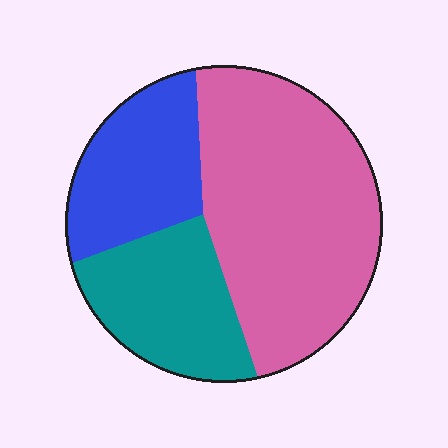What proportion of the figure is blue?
Blue takes up about one quarter (1/4) of the figure.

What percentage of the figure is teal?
Teal takes up about one quarter (1/4) of the figure.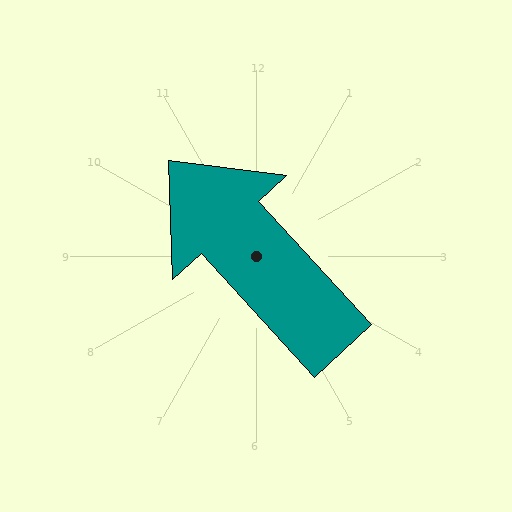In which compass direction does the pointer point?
Northwest.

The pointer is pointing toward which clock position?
Roughly 11 o'clock.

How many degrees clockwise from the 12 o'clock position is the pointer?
Approximately 317 degrees.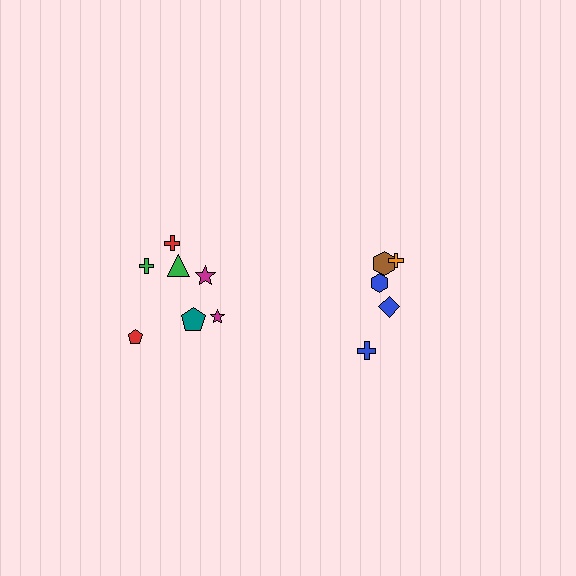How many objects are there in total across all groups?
There are 12 objects.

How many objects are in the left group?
There are 7 objects.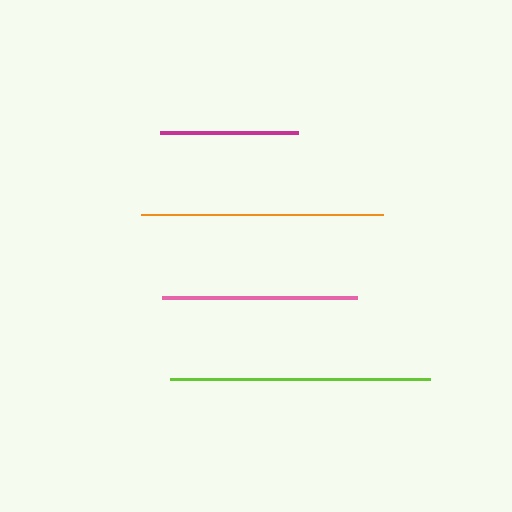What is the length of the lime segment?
The lime segment is approximately 261 pixels long.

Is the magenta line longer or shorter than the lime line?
The lime line is longer than the magenta line.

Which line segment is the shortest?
The magenta line is the shortest at approximately 138 pixels.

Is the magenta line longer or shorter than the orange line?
The orange line is longer than the magenta line.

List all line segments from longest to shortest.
From longest to shortest: lime, orange, pink, magenta.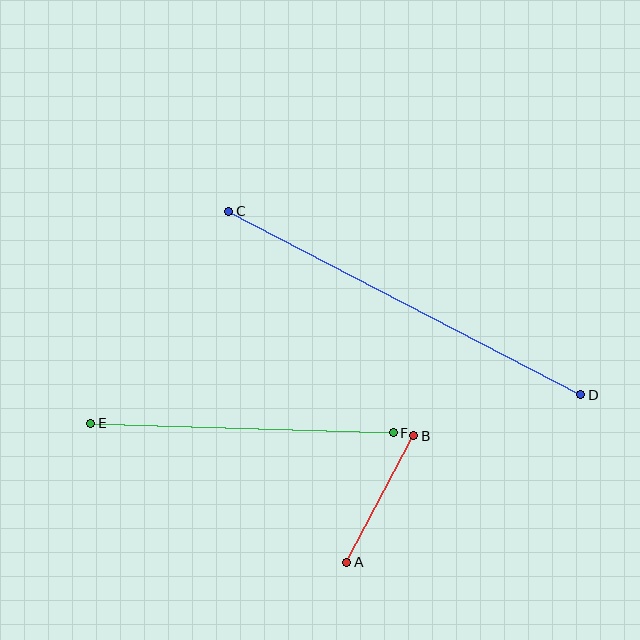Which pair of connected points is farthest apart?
Points C and D are farthest apart.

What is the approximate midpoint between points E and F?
The midpoint is at approximately (242, 428) pixels.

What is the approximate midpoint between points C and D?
The midpoint is at approximately (405, 303) pixels.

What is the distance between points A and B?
The distance is approximately 143 pixels.